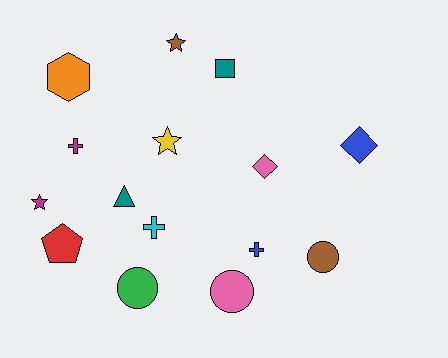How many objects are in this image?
There are 15 objects.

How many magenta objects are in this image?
There are 2 magenta objects.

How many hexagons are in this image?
There is 1 hexagon.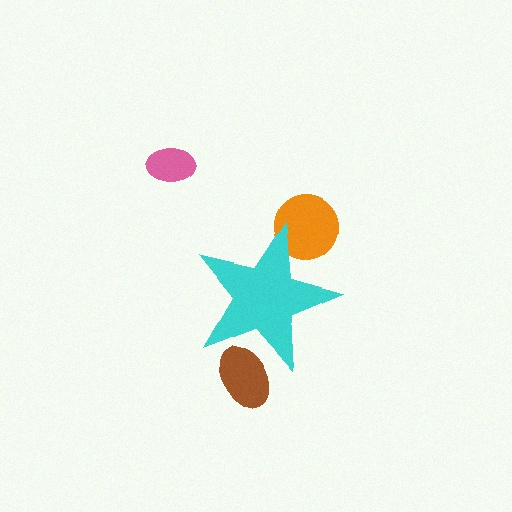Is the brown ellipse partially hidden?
Yes, the brown ellipse is partially hidden behind the cyan star.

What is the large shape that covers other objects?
A cyan star.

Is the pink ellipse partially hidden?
No, the pink ellipse is fully visible.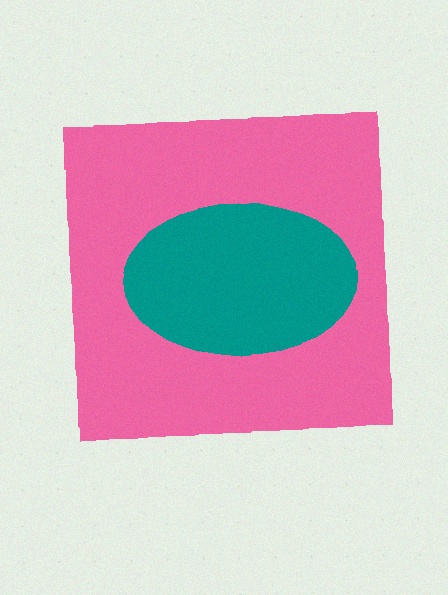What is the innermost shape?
The teal ellipse.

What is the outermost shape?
The pink square.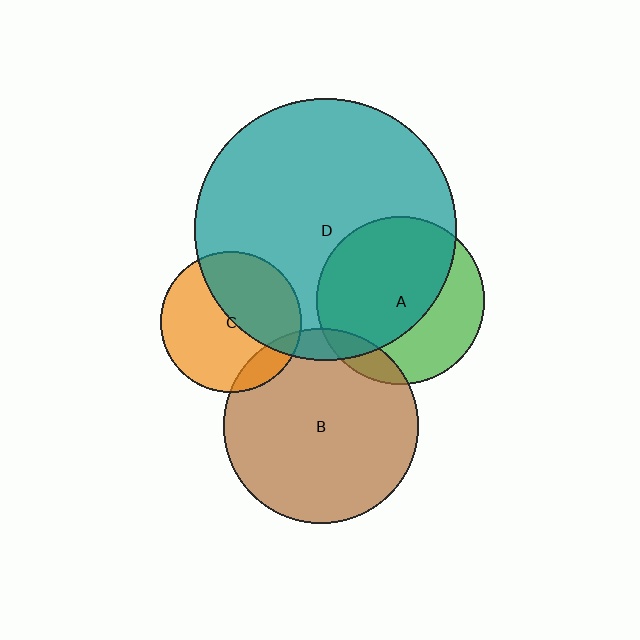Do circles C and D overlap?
Yes.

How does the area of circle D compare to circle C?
Approximately 3.5 times.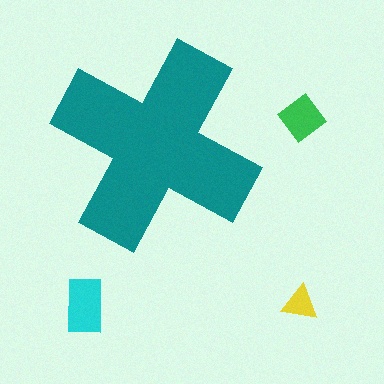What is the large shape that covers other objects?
A teal cross.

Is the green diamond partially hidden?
No, the green diamond is fully visible.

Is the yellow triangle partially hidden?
No, the yellow triangle is fully visible.